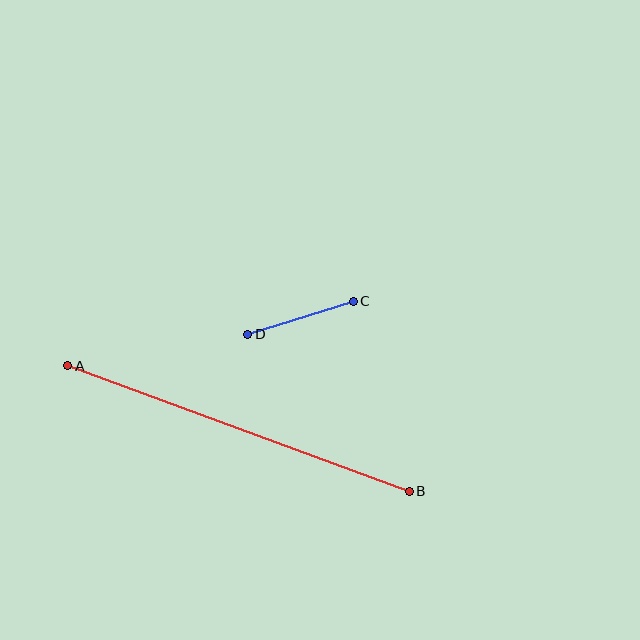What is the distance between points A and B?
The distance is approximately 364 pixels.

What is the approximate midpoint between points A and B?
The midpoint is at approximately (238, 429) pixels.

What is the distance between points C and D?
The distance is approximately 111 pixels.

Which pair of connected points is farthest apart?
Points A and B are farthest apart.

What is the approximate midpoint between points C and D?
The midpoint is at approximately (300, 318) pixels.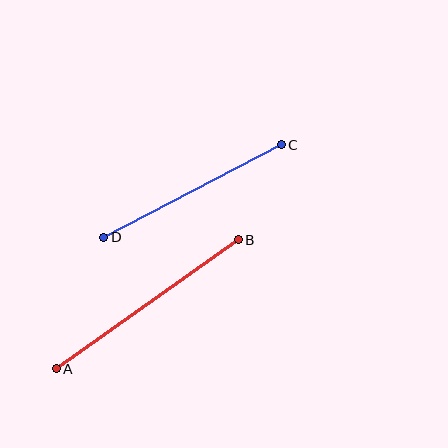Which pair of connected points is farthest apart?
Points A and B are farthest apart.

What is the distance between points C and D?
The distance is approximately 200 pixels.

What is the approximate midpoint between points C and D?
The midpoint is at approximately (192, 191) pixels.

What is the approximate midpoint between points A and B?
The midpoint is at approximately (147, 304) pixels.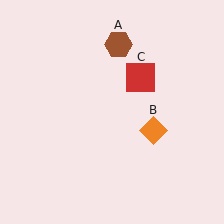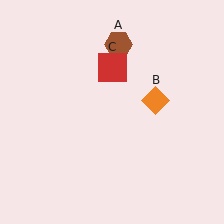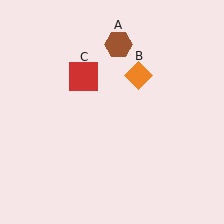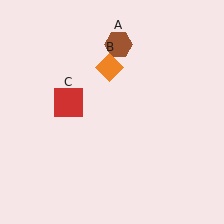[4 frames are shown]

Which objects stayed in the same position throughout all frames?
Brown hexagon (object A) remained stationary.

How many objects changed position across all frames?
2 objects changed position: orange diamond (object B), red square (object C).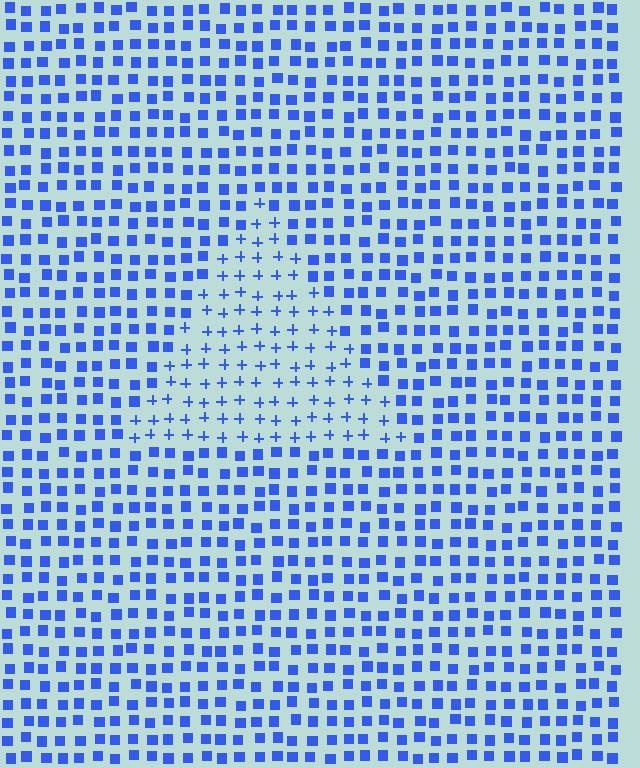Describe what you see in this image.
The image is filled with small blue elements arranged in a uniform grid. A triangle-shaped region contains plus signs, while the surrounding area contains squares. The boundary is defined purely by the change in element shape.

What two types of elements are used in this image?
The image uses plus signs inside the triangle region and squares outside it.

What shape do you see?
I see a triangle.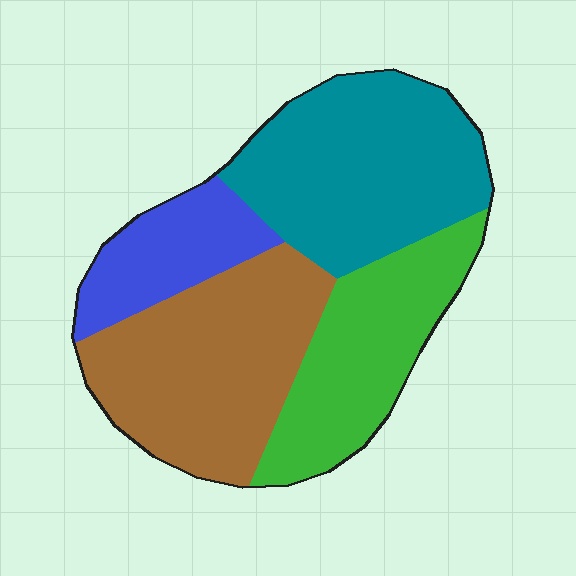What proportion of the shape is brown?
Brown takes up between a sixth and a third of the shape.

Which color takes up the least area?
Blue, at roughly 15%.